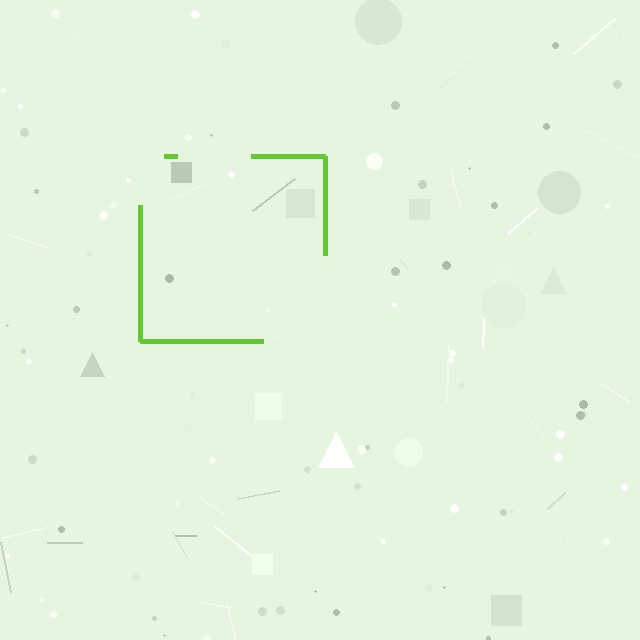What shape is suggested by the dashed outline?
The dashed outline suggests a square.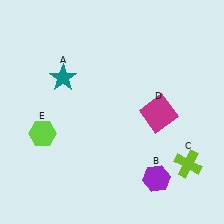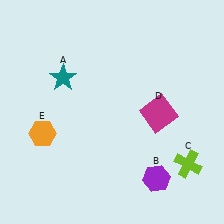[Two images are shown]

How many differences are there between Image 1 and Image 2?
There is 1 difference between the two images.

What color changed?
The hexagon (E) changed from lime in Image 1 to orange in Image 2.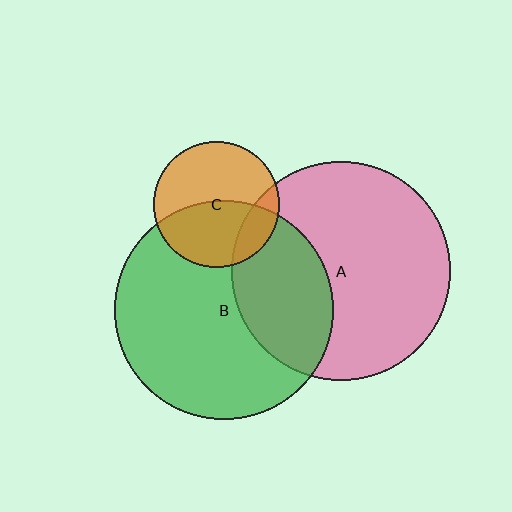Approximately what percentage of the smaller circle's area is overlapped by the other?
Approximately 15%.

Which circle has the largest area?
Circle B (green).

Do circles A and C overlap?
Yes.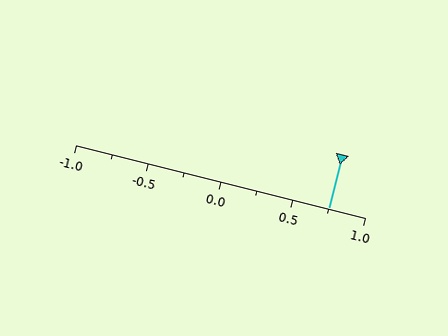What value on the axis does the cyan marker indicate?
The marker indicates approximately 0.75.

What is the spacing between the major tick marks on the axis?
The major ticks are spaced 0.5 apart.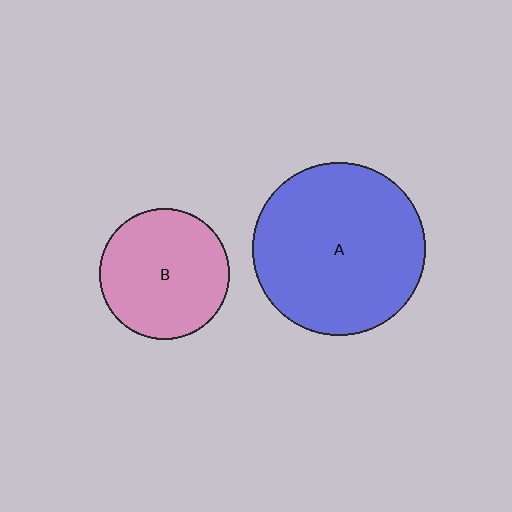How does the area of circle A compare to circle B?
Approximately 1.8 times.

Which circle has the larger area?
Circle A (blue).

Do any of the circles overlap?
No, none of the circles overlap.